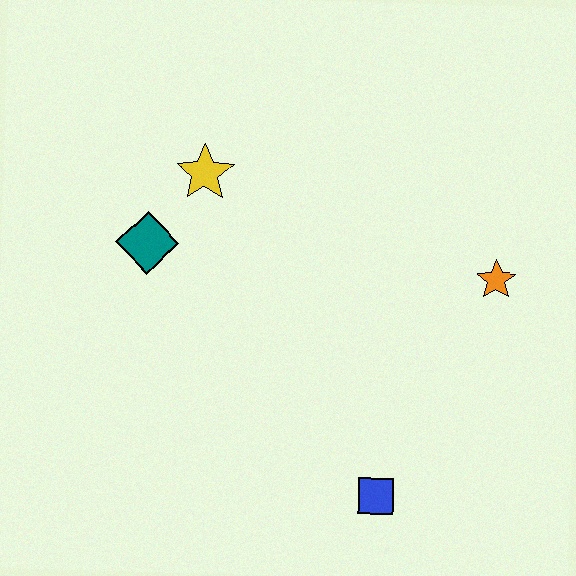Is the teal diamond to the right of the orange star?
No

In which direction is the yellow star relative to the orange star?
The yellow star is to the left of the orange star.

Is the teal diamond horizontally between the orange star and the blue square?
No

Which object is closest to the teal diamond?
The yellow star is closest to the teal diamond.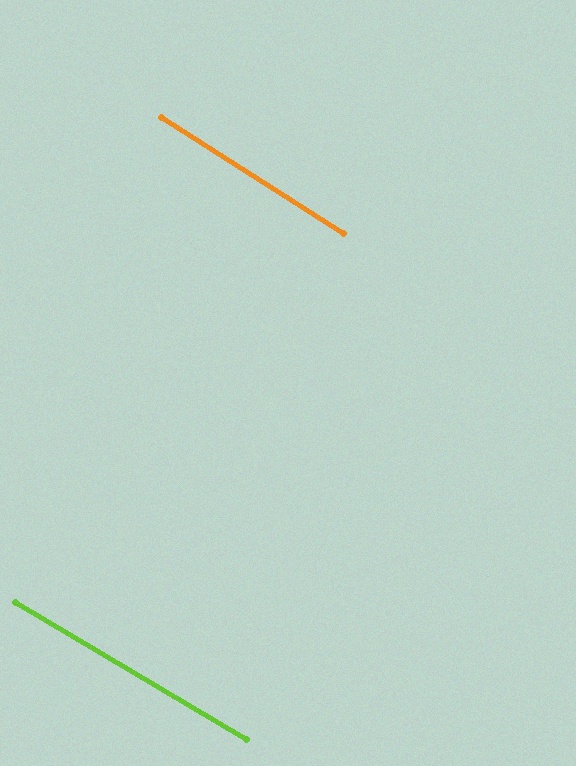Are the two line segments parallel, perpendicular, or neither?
Parallel — their directions differ by only 1.7°.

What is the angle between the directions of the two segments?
Approximately 2 degrees.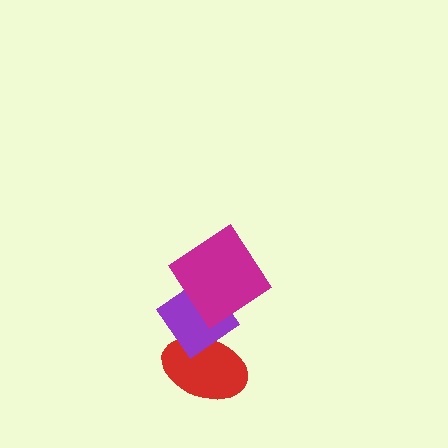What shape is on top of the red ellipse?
The purple diamond is on top of the red ellipse.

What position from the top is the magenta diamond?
The magenta diamond is 1st from the top.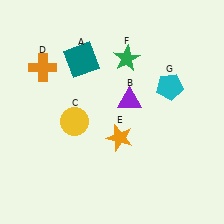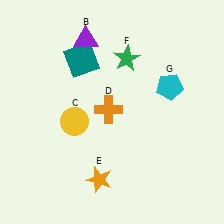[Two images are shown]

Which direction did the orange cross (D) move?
The orange cross (D) moved right.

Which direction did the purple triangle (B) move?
The purple triangle (B) moved up.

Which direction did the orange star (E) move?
The orange star (E) moved down.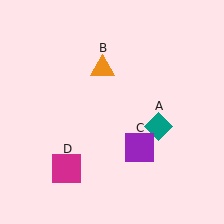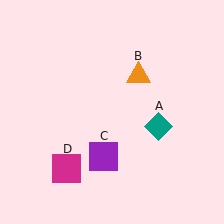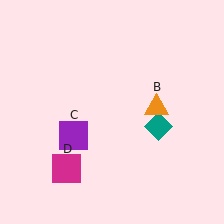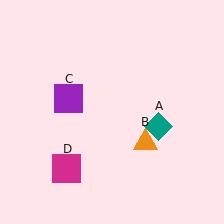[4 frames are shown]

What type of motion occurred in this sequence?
The orange triangle (object B), purple square (object C) rotated clockwise around the center of the scene.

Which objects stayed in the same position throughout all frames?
Teal diamond (object A) and magenta square (object D) remained stationary.